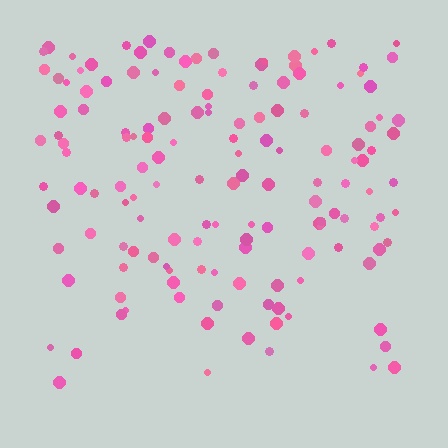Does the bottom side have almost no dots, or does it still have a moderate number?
Still a moderate number, just noticeably fewer than the top.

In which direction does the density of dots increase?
From bottom to top, with the top side densest.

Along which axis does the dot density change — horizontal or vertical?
Vertical.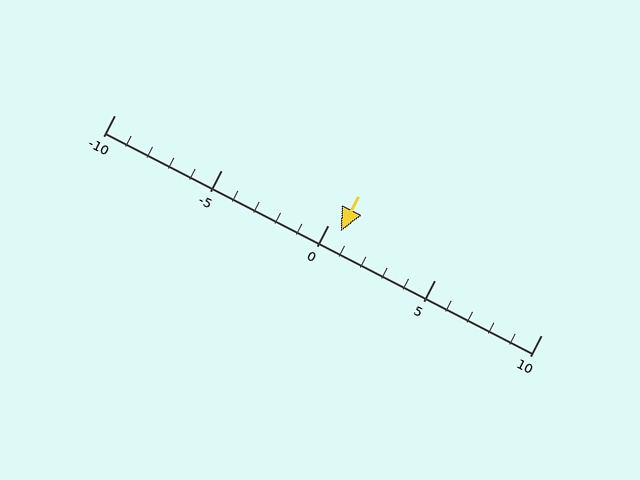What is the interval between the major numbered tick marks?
The major tick marks are spaced 5 units apart.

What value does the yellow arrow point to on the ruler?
The yellow arrow points to approximately 1.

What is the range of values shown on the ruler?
The ruler shows values from -10 to 10.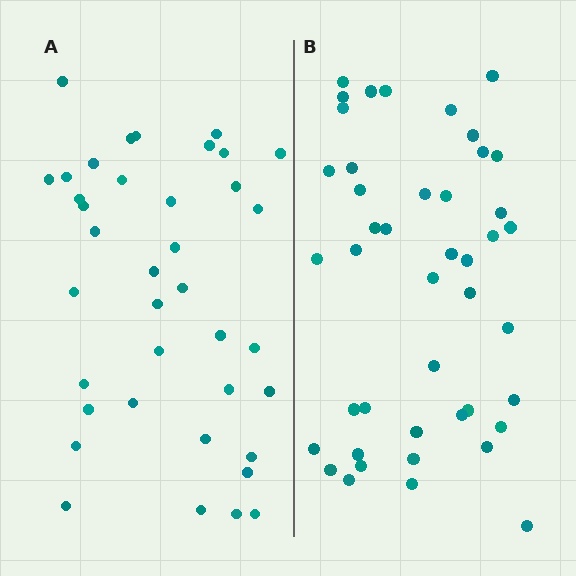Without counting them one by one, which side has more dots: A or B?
Region B (the right region) has more dots.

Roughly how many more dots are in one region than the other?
Region B has about 6 more dots than region A.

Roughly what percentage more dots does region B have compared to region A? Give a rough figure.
About 15% more.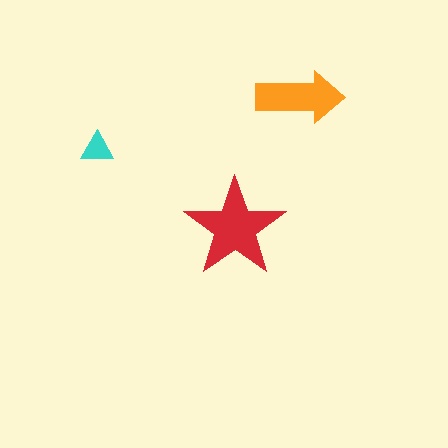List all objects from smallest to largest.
The cyan triangle, the orange arrow, the red star.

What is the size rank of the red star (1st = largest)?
1st.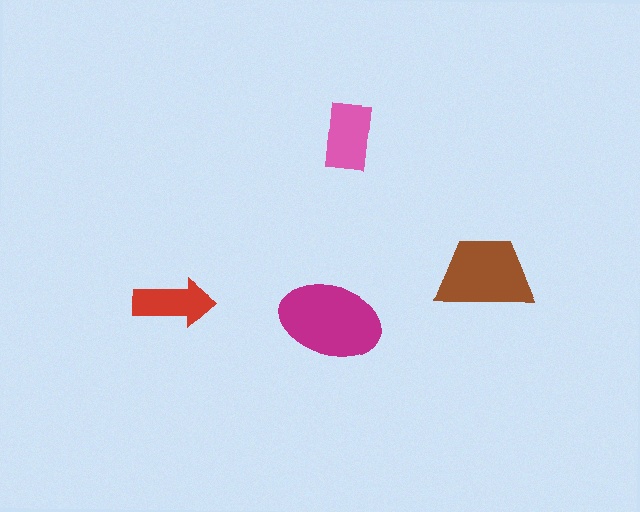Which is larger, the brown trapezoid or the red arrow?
The brown trapezoid.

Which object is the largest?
The magenta ellipse.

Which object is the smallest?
The red arrow.